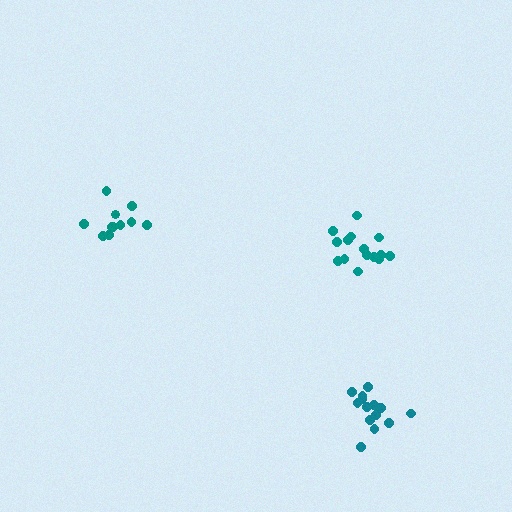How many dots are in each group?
Group 1: 14 dots, Group 2: 15 dots, Group 3: 11 dots (40 total).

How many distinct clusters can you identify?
There are 3 distinct clusters.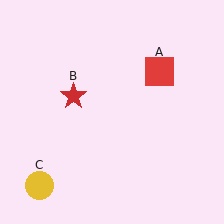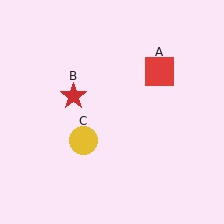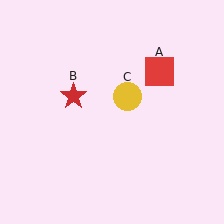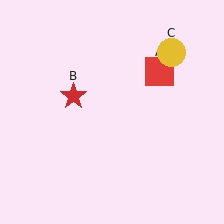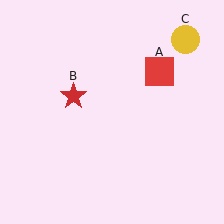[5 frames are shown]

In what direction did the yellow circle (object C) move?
The yellow circle (object C) moved up and to the right.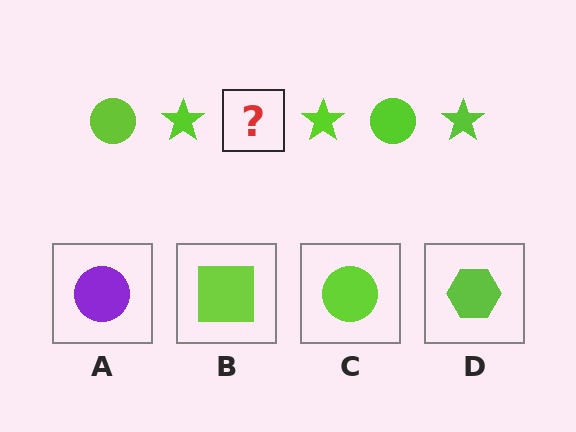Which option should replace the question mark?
Option C.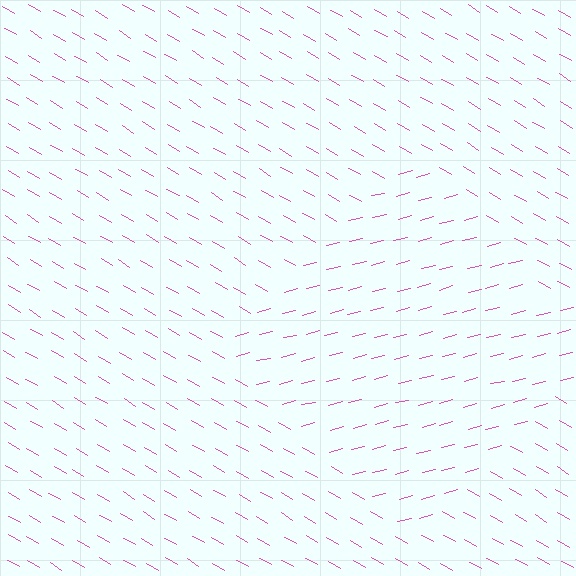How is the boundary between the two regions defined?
The boundary is defined purely by a change in line orientation (approximately 45 degrees difference). All lines are the same color and thickness.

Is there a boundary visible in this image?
Yes, there is a texture boundary formed by a change in line orientation.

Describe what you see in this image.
The image is filled with small pink line segments. A diamond region in the image has lines oriented differently from the surrounding lines, creating a visible texture boundary.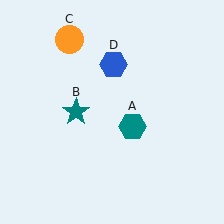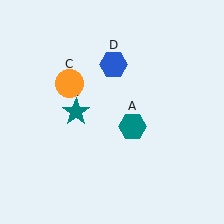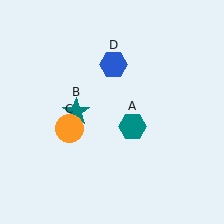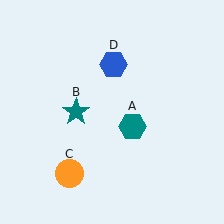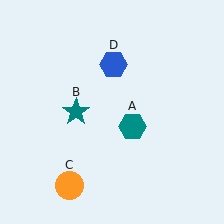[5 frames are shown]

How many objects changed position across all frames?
1 object changed position: orange circle (object C).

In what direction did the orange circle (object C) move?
The orange circle (object C) moved down.